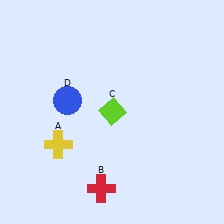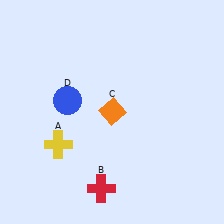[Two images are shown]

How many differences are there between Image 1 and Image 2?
There is 1 difference between the two images.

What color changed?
The diamond (C) changed from lime in Image 1 to orange in Image 2.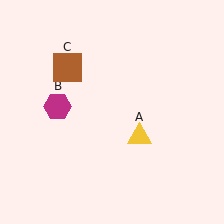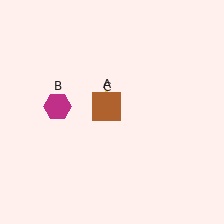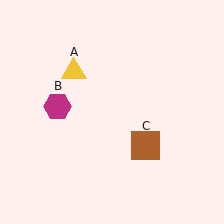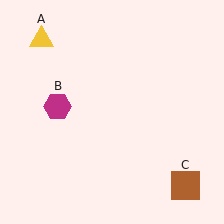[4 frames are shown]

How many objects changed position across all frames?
2 objects changed position: yellow triangle (object A), brown square (object C).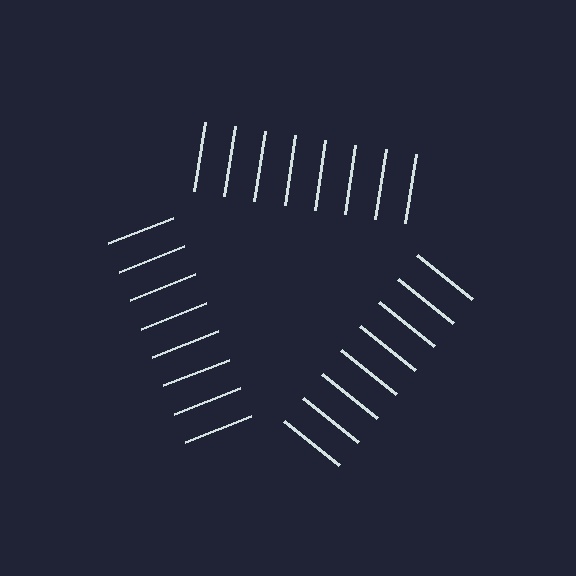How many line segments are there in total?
24 — 8 along each of the 3 edges.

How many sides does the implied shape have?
3 sides — the line-ends trace a triangle.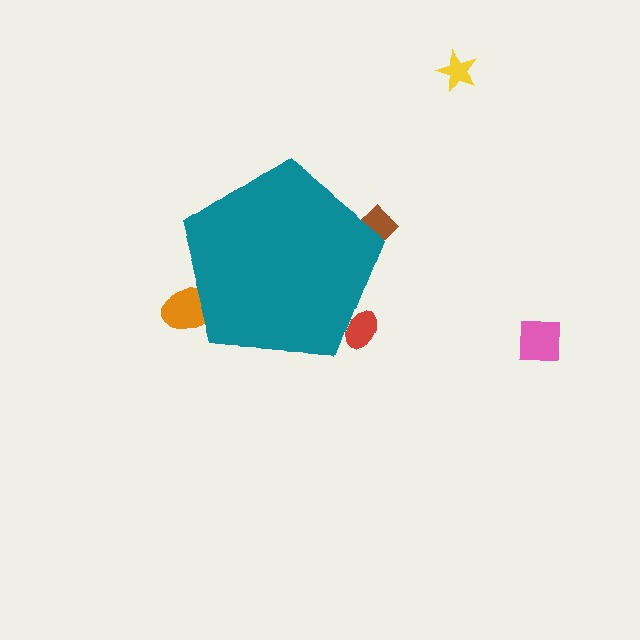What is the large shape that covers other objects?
A teal pentagon.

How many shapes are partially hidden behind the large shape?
3 shapes are partially hidden.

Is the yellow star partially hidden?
No, the yellow star is fully visible.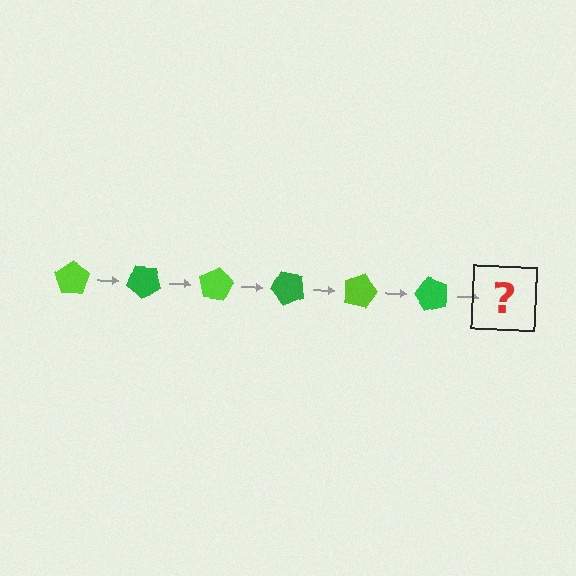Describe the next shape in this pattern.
It should be a lime pentagon, rotated 240 degrees from the start.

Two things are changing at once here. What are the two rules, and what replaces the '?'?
The two rules are that it rotates 40 degrees each step and the color cycles through lime and green. The '?' should be a lime pentagon, rotated 240 degrees from the start.